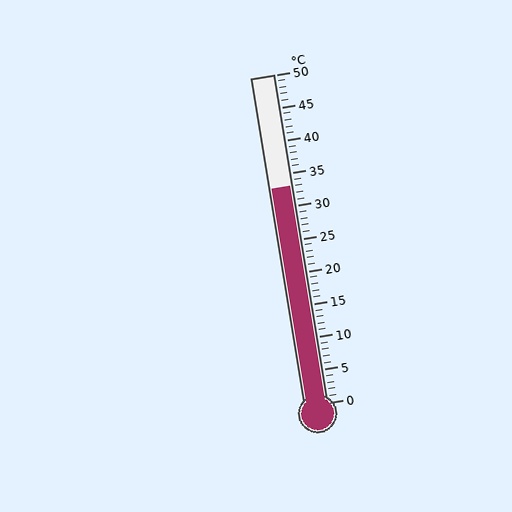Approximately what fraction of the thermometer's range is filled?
The thermometer is filled to approximately 65% of its range.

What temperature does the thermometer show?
The thermometer shows approximately 33°C.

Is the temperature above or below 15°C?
The temperature is above 15°C.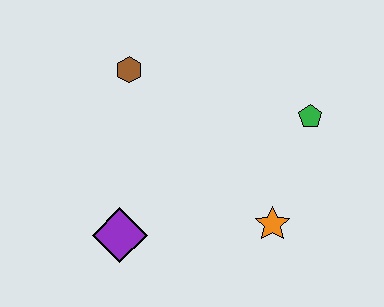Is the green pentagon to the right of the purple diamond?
Yes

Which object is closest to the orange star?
The green pentagon is closest to the orange star.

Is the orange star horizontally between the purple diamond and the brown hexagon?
No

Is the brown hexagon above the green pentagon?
Yes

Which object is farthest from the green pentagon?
The purple diamond is farthest from the green pentagon.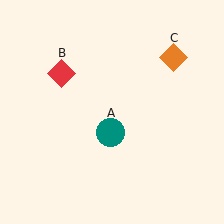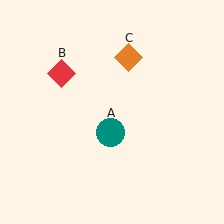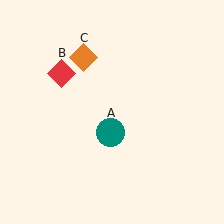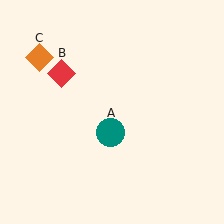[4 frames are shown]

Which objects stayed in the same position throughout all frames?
Teal circle (object A) and red diamond (object B) remained stationary.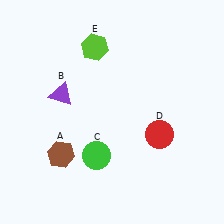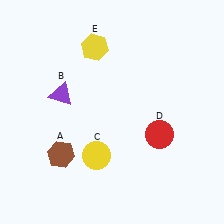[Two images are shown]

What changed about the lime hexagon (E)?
In Image 1, E is lime. In Image 2, it changed to yellow.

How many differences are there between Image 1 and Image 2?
There are 2 differences between the two images.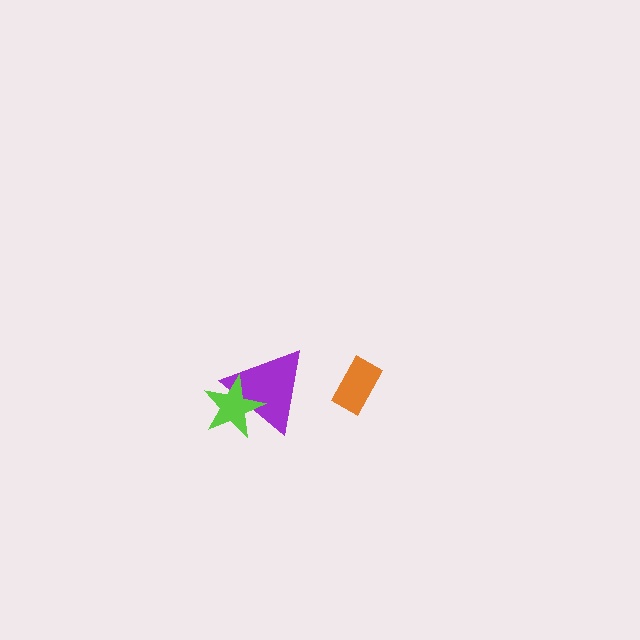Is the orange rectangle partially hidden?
No, no other shape covers it.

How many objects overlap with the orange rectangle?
0 objects overlap with the orange rectangle.